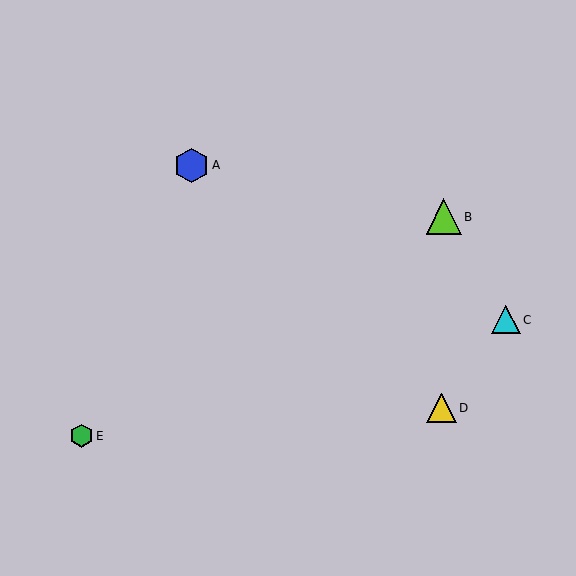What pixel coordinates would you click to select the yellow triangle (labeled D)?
Click at (442, 408) to select the yellow triangle D.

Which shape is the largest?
The lime triangle (labeled B) is the largest.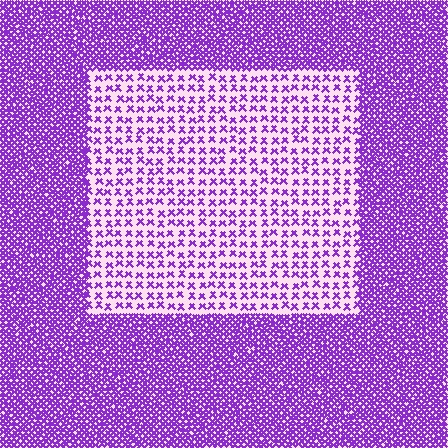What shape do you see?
I see a rectangle.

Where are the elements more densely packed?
The elements are more densely packed outside the rectangle boundary.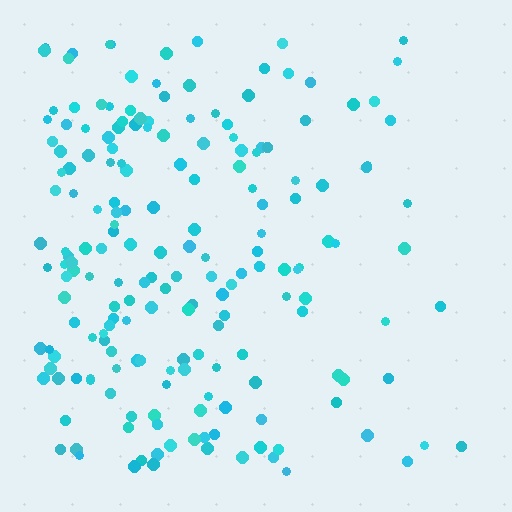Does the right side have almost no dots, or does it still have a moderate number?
Still a moderate number, just noticeably fewer than the left.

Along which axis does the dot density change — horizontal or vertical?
Horizontal.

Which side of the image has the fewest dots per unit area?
The right.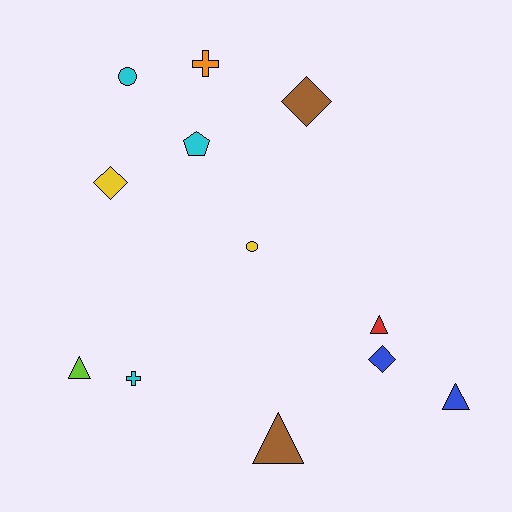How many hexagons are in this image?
There are no hexagons.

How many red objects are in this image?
There is 1 red object.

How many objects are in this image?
There are 12 objects.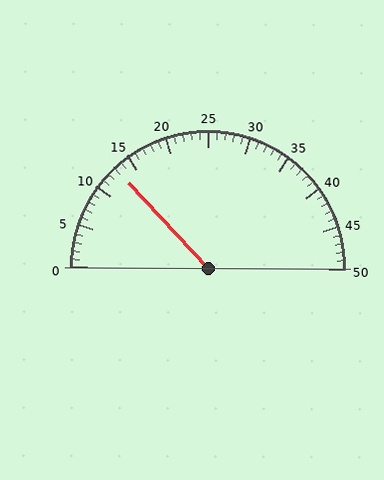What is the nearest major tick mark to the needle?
The nearest major tick mark is 15.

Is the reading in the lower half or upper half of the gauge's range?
The reading is in the lower half of the range (0 to 50).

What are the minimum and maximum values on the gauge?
The gauge ranges from 0 to 50.